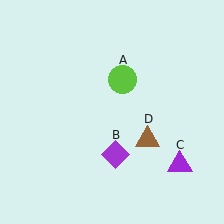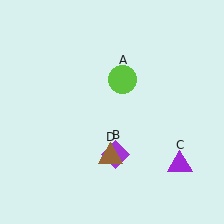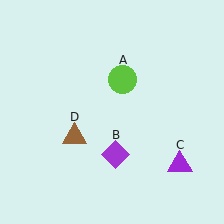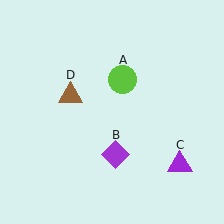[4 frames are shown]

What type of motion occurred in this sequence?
The brown triangle (object D) rotated clockwise around the center of the scene.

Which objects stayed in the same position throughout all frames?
Lime circle (object A) and purple diamond (object B) and purple triangle (object C) remained stationary.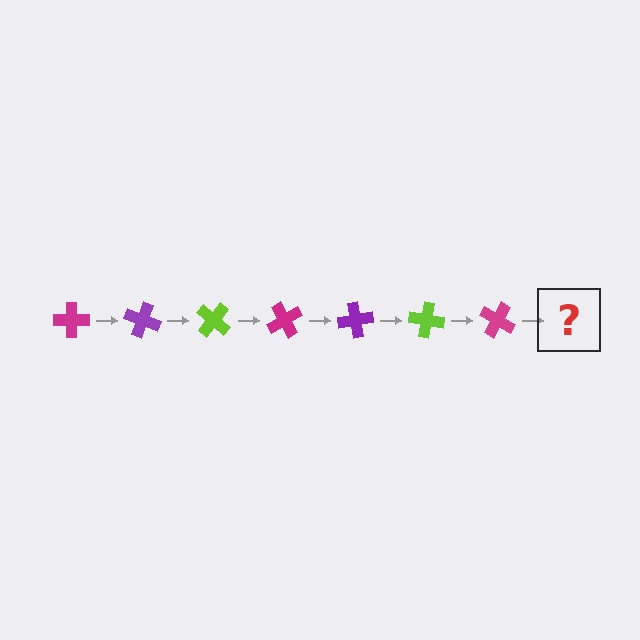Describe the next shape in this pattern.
It should be a purple cross, rotated 140 degrees from the start.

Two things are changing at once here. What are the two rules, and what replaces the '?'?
The two rules are that it rotates 20 degrees each step and the color cycles through magenta, purple, and lime. The '?' should be a purple cross, rotated 140 degrees from the start.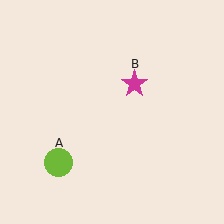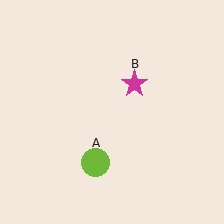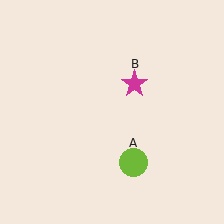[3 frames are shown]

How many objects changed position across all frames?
1 object changed position: lime circle (object A).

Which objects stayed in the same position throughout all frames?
Magenta star (object B) remained stationary.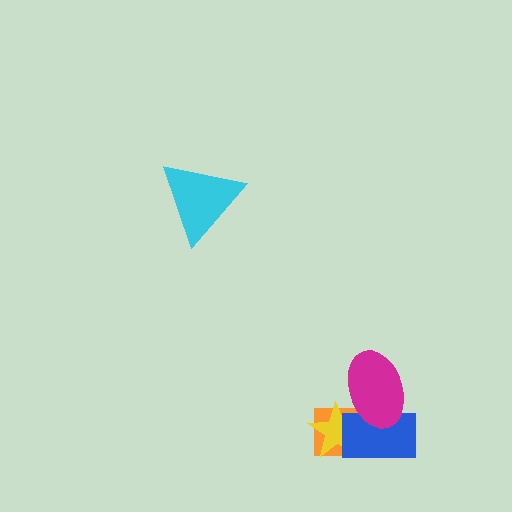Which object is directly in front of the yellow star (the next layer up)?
The blue rectangle is directly in front of the yellow star.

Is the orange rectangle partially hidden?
Yes, it is partially covered by another shape.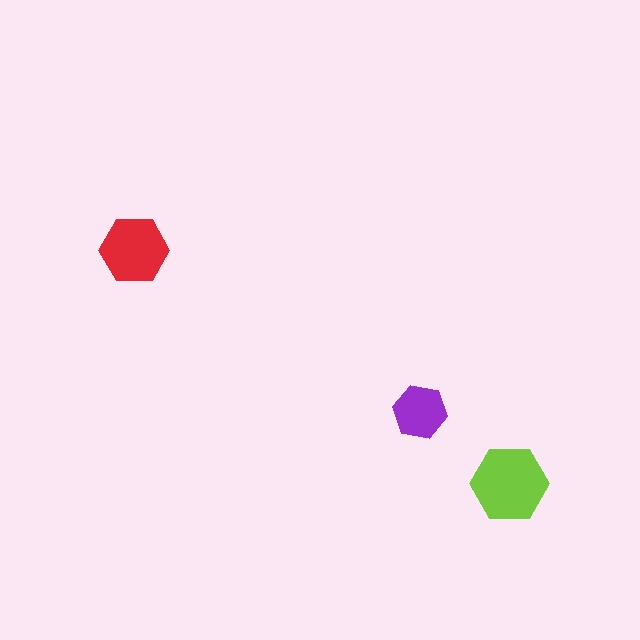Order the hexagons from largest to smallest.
the lime one, the red one, the purple one.